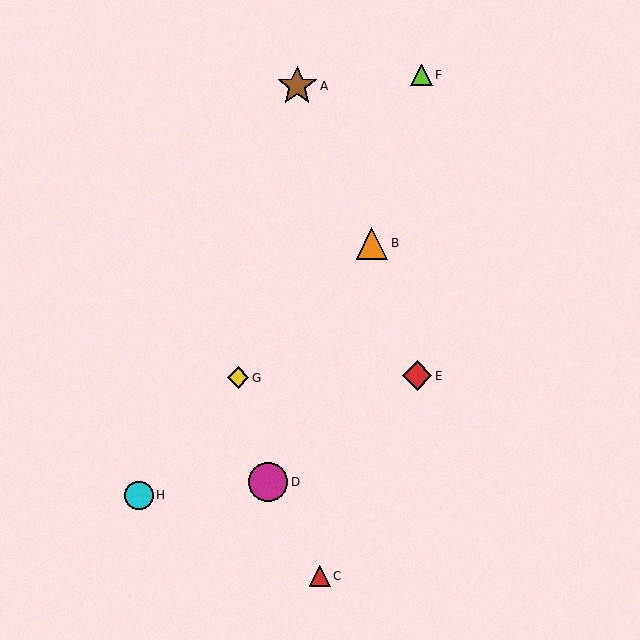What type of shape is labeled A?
Shape A is a brown star.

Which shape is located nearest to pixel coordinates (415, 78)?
The lime triangle (labeled F) at (422, 75) is nearest to that location.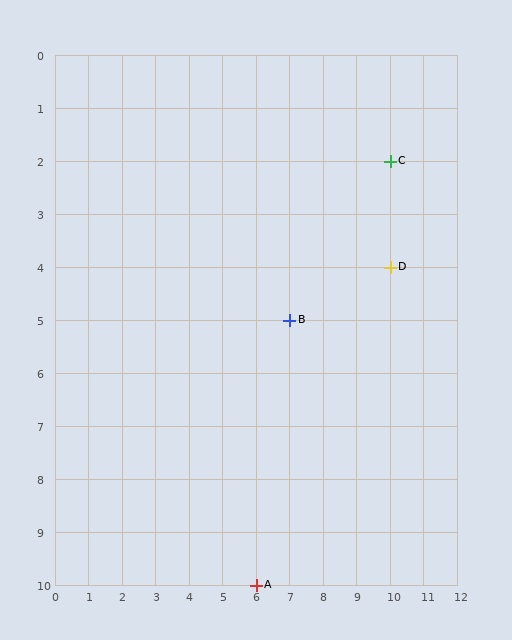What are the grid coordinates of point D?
Point D is at grid coordinates (10, 4).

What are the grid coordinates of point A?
Point A is at grid coordinates (6, 10).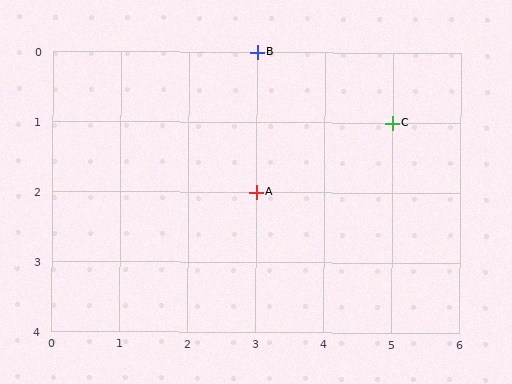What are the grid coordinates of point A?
Point A is at grid coordinates (3, 2).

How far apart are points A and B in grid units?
Points A and B are 2 rows apart.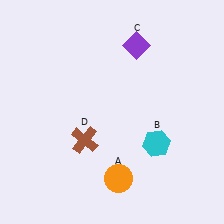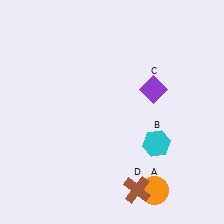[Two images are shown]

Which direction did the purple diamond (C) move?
The purple diamond (C) moved down.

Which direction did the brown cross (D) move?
The brown cross (D) moved right.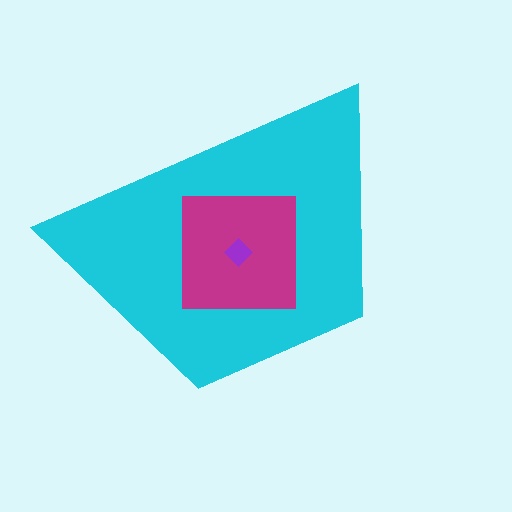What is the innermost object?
The purple diamond.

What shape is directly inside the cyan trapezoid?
The magenta square.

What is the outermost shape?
The cyan trapezoid.